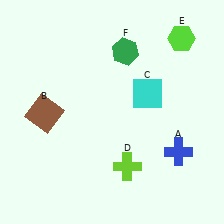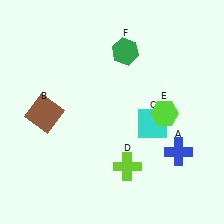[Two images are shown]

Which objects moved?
The objects that moved are: the cyan square (C), the lime hexagon (E).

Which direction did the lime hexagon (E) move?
The lime hexagon (E) moved down.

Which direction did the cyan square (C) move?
The cyan square (C) moved down.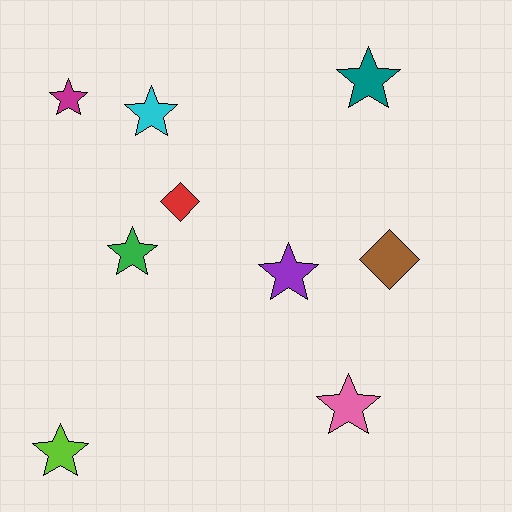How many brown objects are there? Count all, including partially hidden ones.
There is 1 brown object.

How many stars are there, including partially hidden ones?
There are 7 stars.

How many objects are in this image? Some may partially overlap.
There are 9 objects.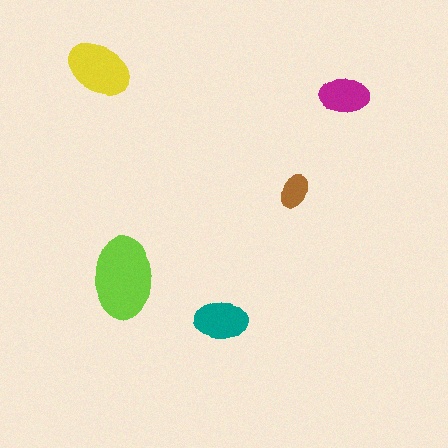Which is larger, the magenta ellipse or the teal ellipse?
The teal one.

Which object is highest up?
The yellow ellipse is topmost.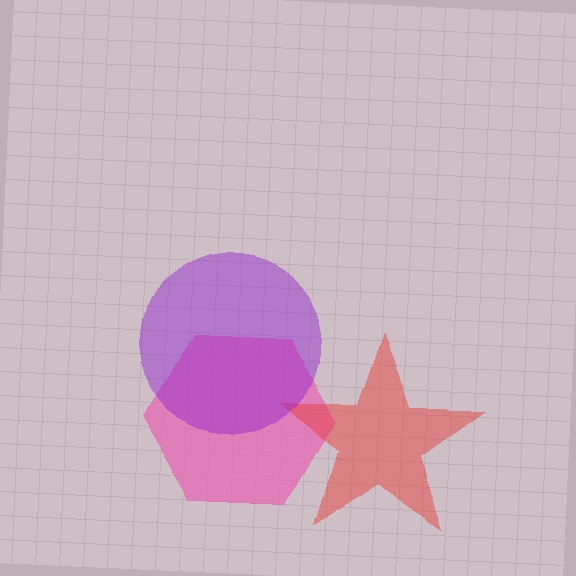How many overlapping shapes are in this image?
There are 3 overlapping shapes in the image.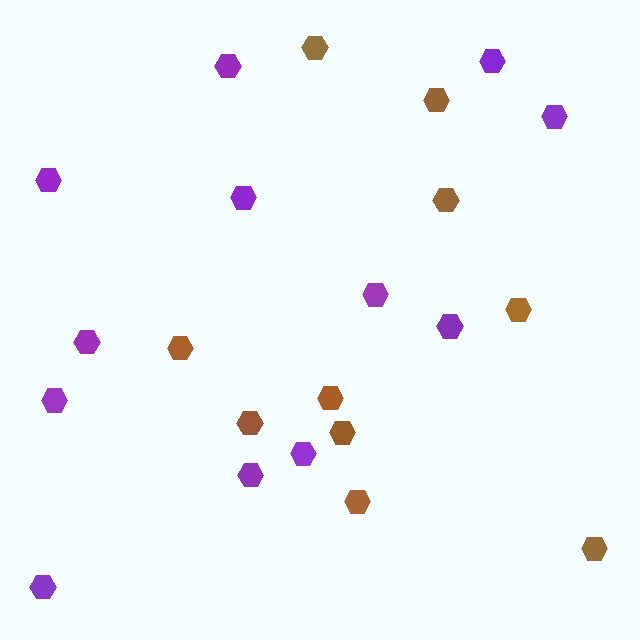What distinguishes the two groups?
There are 2 groups: one group of brown hexagons (10) and one group of purple hexagons (12).